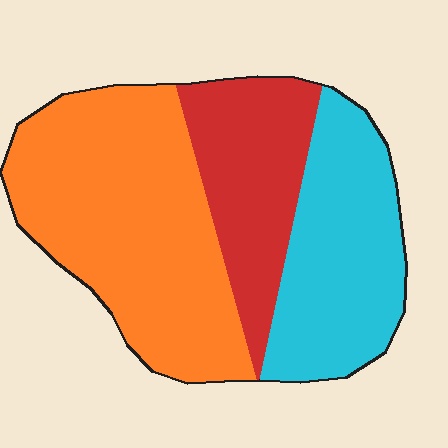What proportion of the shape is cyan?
Cyan covers 30% of the shape.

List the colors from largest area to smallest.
From largest to smallest: orange, cyan, red.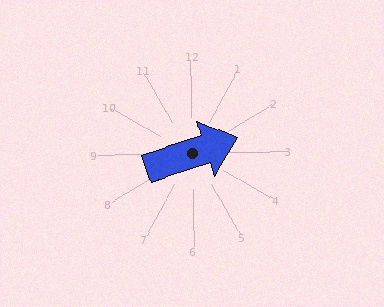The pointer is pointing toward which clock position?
Roughly 2 o'clock.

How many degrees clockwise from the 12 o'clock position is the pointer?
Approximately 72 degrees.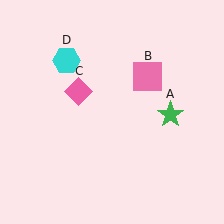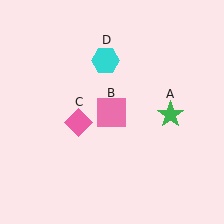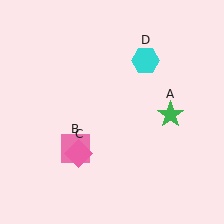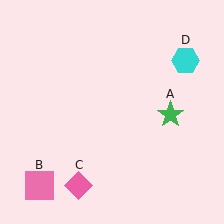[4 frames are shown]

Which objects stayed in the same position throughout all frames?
Green star (object A) remained stationary.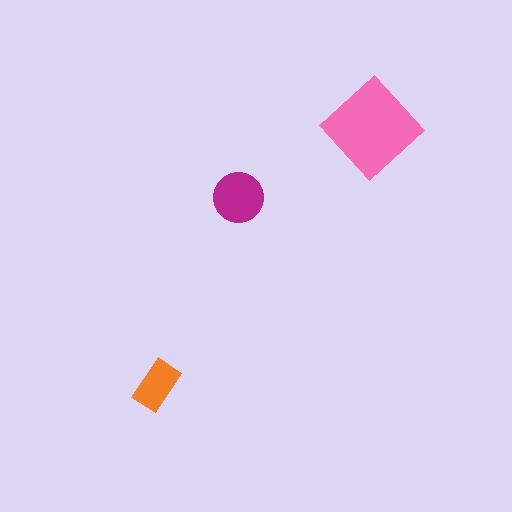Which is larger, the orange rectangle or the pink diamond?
The pink diamond.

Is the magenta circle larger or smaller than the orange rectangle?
Larger.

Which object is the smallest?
The orange rectangle.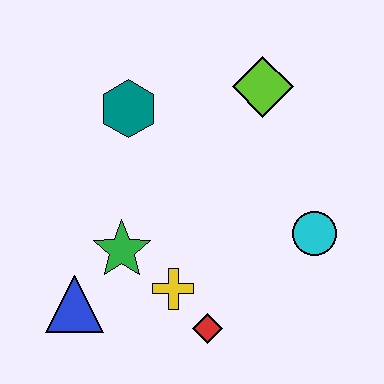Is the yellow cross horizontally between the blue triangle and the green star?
No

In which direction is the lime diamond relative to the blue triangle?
The lime diamond is above the blue triangle.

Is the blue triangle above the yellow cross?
No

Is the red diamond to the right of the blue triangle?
Yes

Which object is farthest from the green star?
The lime diamond is farthest from the green star.